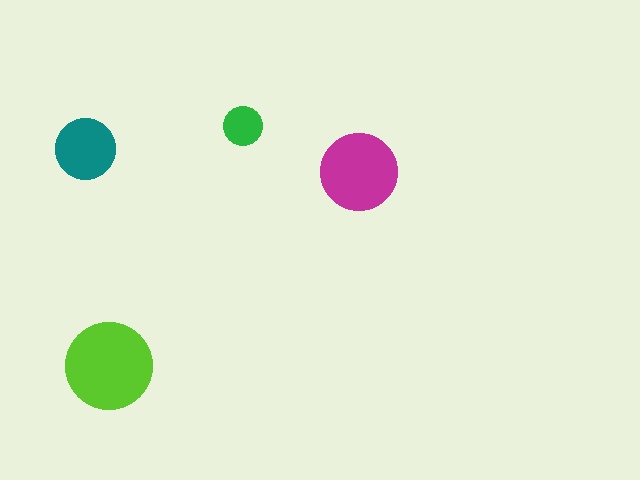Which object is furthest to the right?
The magenta circle is rightmost.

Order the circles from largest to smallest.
the lime one, the magenta one, the teal one, the green one.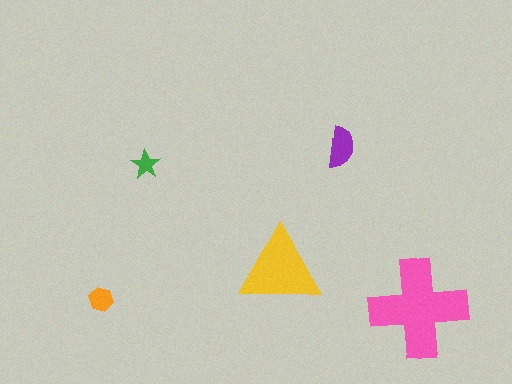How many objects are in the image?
There are 5 objects in the image.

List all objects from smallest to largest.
The green star, the orange hexagon, the purple semicircle, the yellow triangle, the pink cross.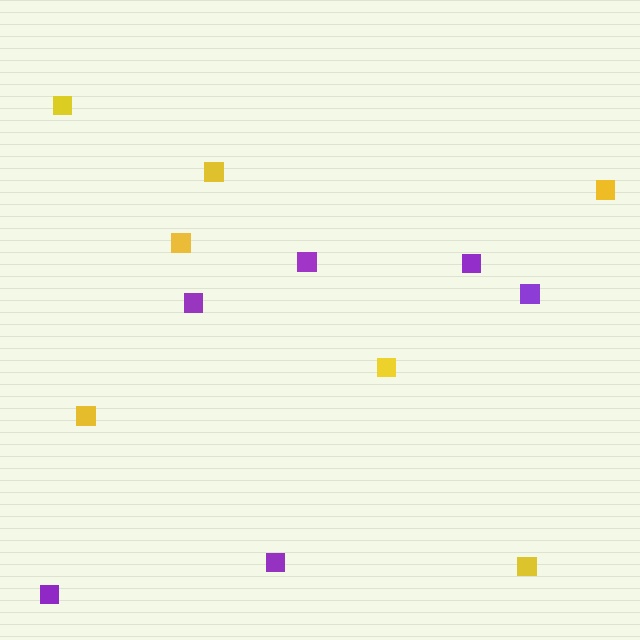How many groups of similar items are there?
There are 2 groups: one group of yellow squares (7) and one group of purple squares (6).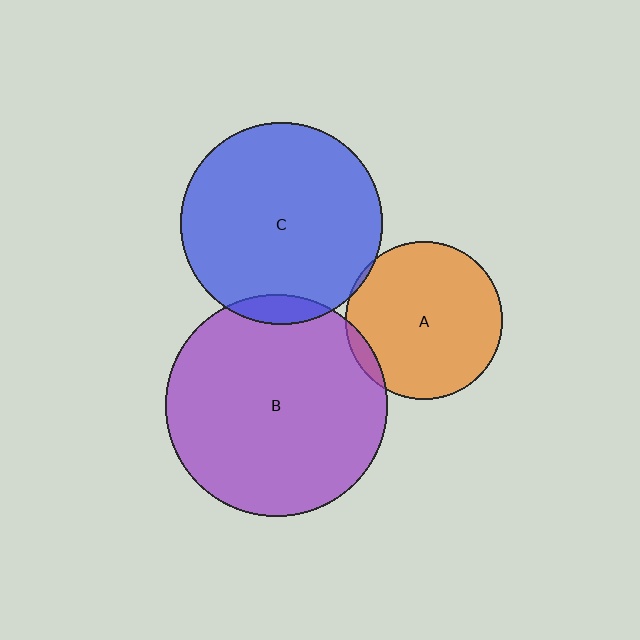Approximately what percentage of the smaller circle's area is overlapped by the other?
Approximately 5%.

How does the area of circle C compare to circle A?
Approximately 1.6 times.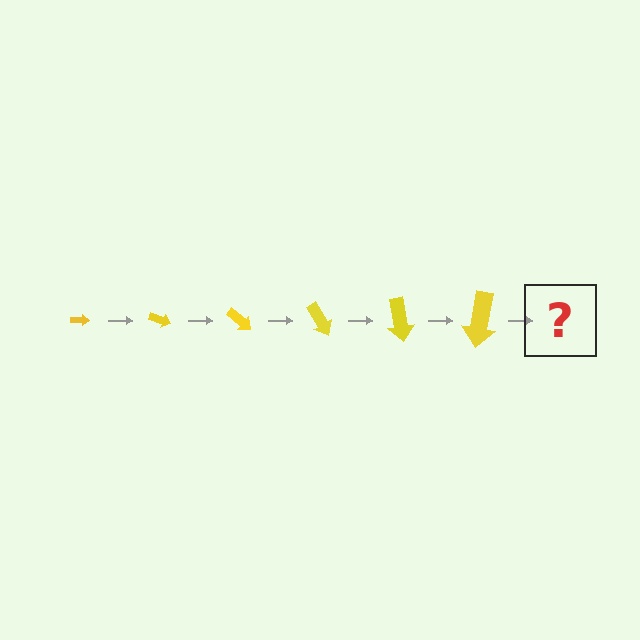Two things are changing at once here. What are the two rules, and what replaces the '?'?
The two rules are that the arrow grows larger each step and it rotates 20 degrees each step. The '?' should be an arrow, larger than the previous one and rotated 120 degrees from the start.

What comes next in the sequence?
The next element should be an arrow, larger than the previous one and rotated 120 degrees from the start.